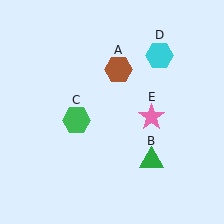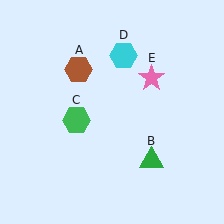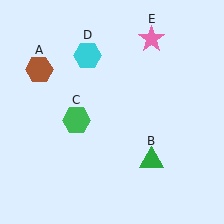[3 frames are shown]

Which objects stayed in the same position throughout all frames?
Green triangle (object B) and green hexagon (object C) remained stationary.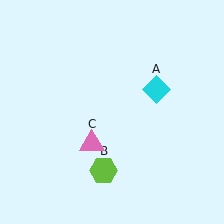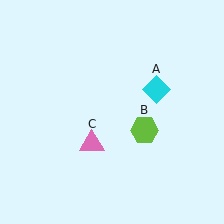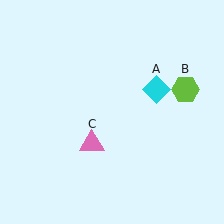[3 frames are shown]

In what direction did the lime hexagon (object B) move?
The lime hexagon (object B) moved up and to the right.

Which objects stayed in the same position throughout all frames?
Cyan diamond (object A) and pink triangle (object C) remained stationary.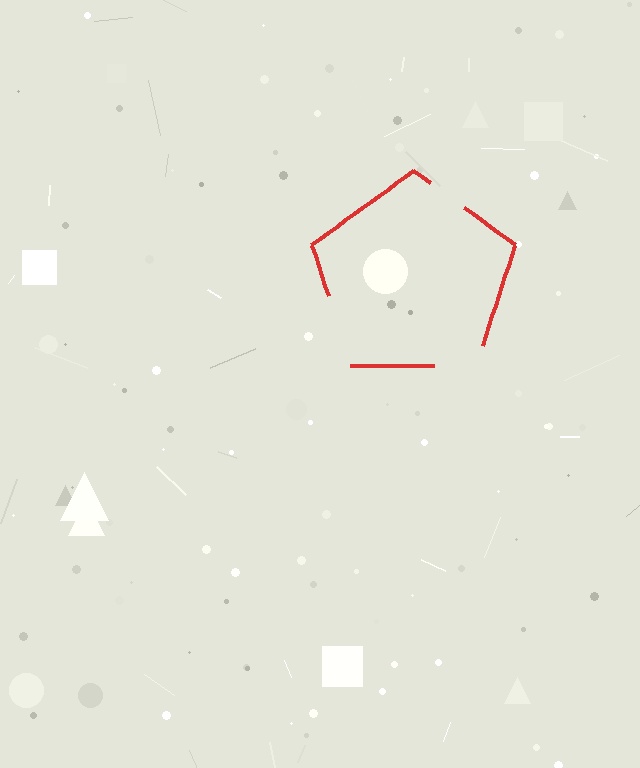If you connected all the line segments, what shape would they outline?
They would outline a pentagon.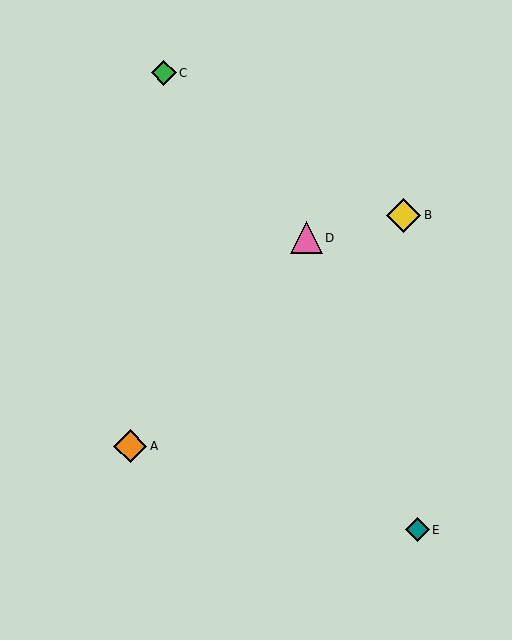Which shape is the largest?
The yellow diamond (labeled B) is the largest.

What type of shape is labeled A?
Shape A is an orange diamond.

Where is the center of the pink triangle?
The center of the pink triangle is at (306, 238).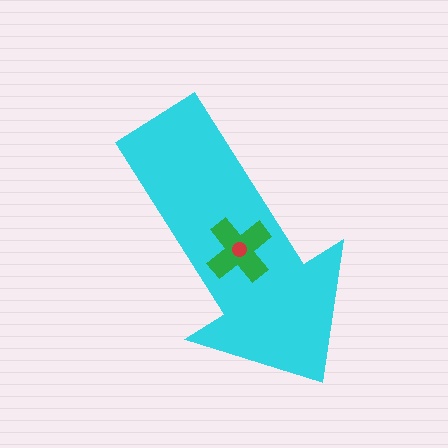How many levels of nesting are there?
3.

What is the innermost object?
The red circle.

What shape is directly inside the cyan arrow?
The green cross.